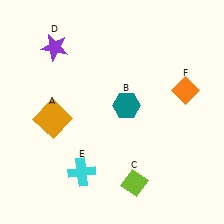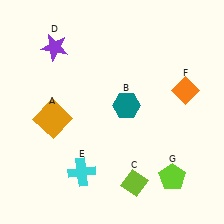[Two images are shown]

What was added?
A lime pentagon (G) was added in Image 2.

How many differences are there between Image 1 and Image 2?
There is 1 difference between the two images.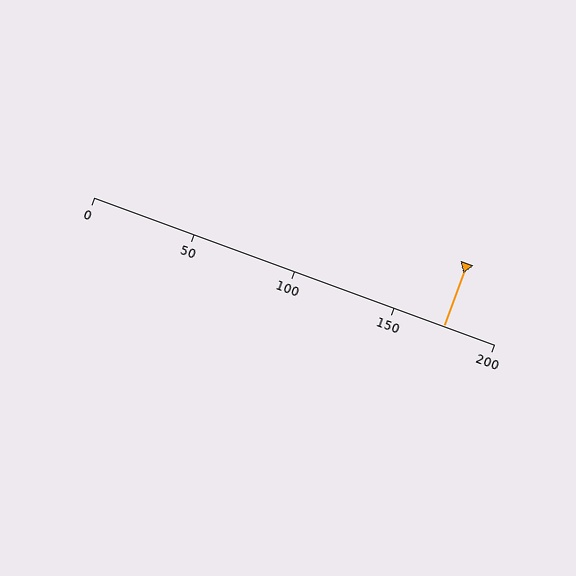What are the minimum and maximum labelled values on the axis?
The axis runs from 0 to 200.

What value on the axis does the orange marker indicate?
The marker indicates approximately 175.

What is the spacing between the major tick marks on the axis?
The major ticks are spaced 50 apart.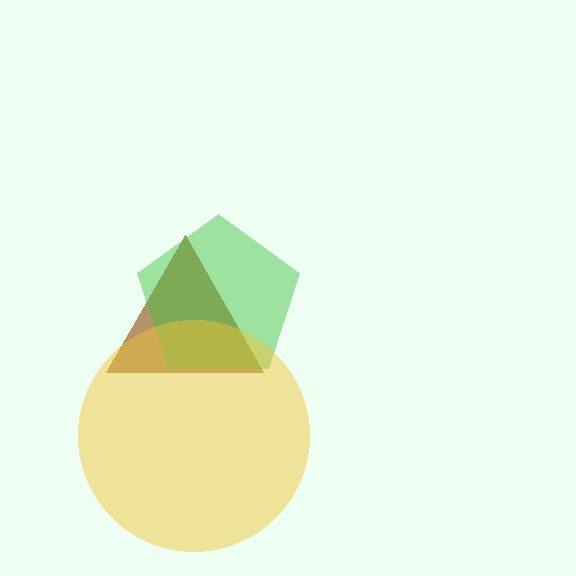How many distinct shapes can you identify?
There are 3 distinct shapes: a brown triangle, a green pentagon, a yellow circle.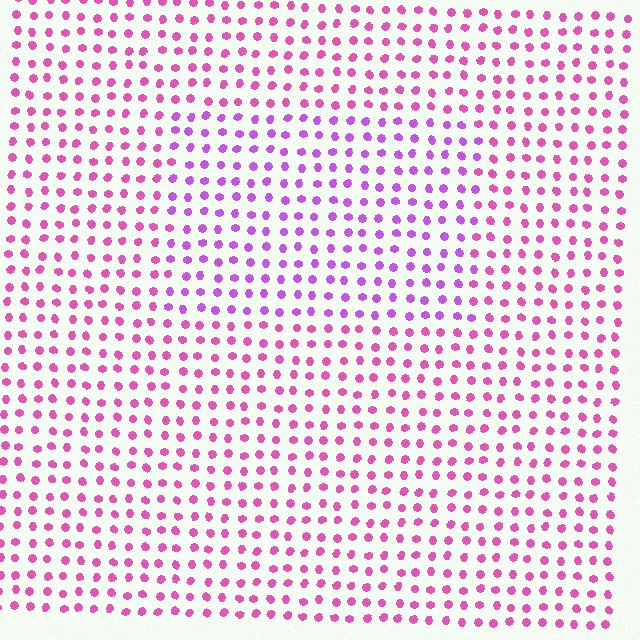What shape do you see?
I see a rectangle.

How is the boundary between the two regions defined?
The boundary is defined purely by a slight shift in hue (about 31 degrees). Spacing, size, and orientation are identical on both sides.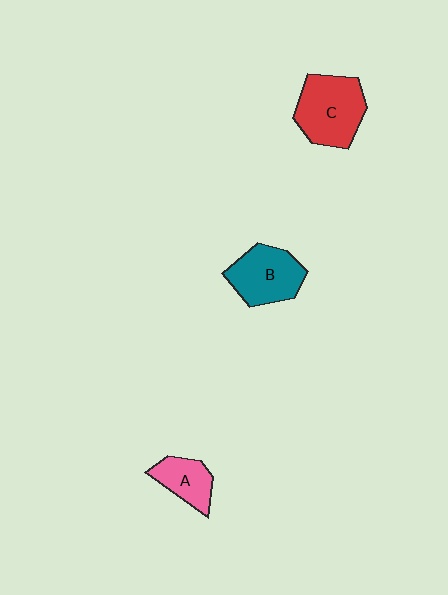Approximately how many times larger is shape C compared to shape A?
Approximately 1.8 times.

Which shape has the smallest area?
Shape A (pink).